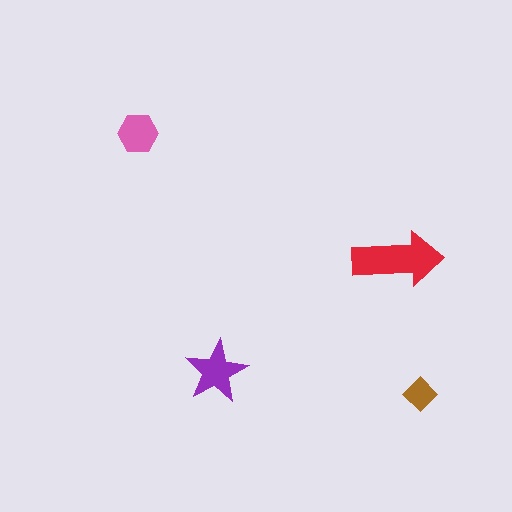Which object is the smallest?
The brown diamond.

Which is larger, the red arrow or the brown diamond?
The red arrow.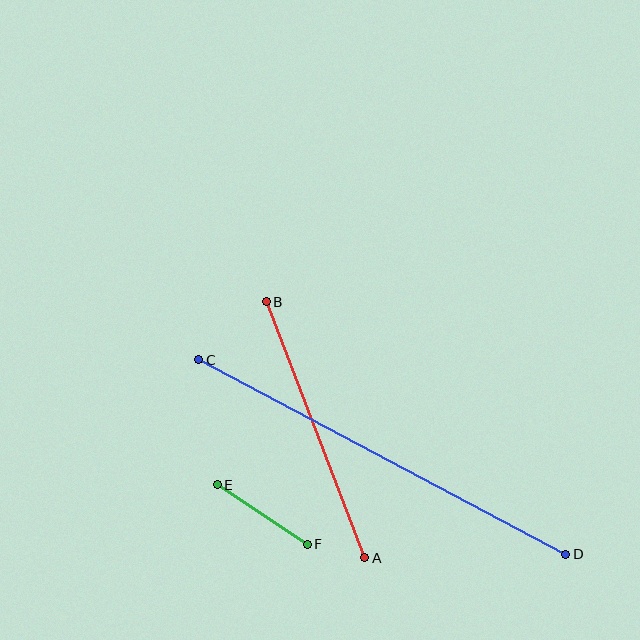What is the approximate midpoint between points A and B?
The midpoint is at approximately (315, 430) pixels.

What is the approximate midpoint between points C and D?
The midpoint is at approximately (382, 457) pixels.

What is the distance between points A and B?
The distance is approximately 274 pixels.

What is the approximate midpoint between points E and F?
The midpoint is at approximately (262, 514) pixels.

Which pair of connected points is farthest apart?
Points C and D are farthest apart.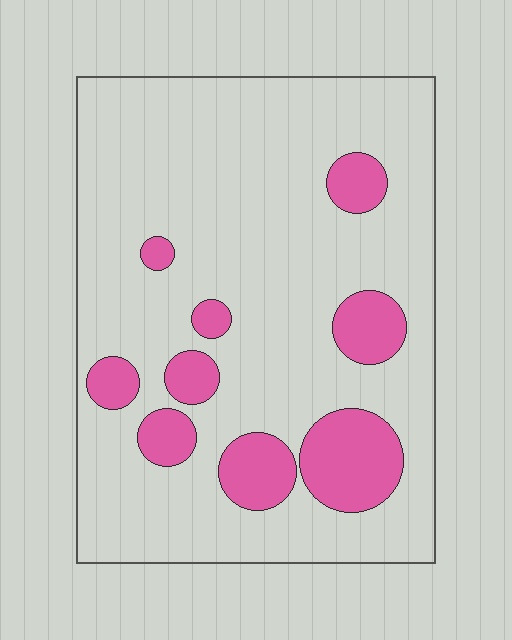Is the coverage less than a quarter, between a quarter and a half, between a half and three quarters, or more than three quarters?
Less than a quarter.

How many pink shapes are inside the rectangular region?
9.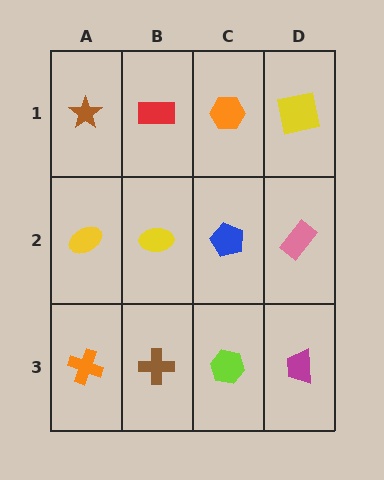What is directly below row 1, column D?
A pink rectangle.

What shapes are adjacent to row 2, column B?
A red rectangle (row 1, column B), a brown cross (row 3, column B), a yellow ellipse (row 2, column A), a blue pentagon (row 2, column C).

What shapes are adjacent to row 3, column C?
A blue pentagon (row 2, column C), a brown cross (row 3, column B), a magenta trapezoid (row 3, column D).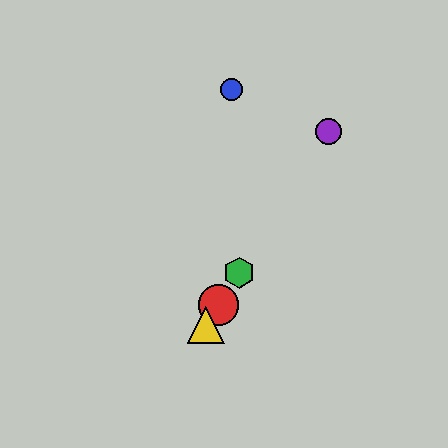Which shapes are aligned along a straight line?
The red circle, the green hexagon, the yellow triangle, the purple circle are aligned along a straight line.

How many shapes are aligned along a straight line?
4 shapes (the red circle, the green hexagon, the yellow triangle, the purple circle) are aligned along a straight line.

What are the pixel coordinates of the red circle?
The red circle is at (219, 305).